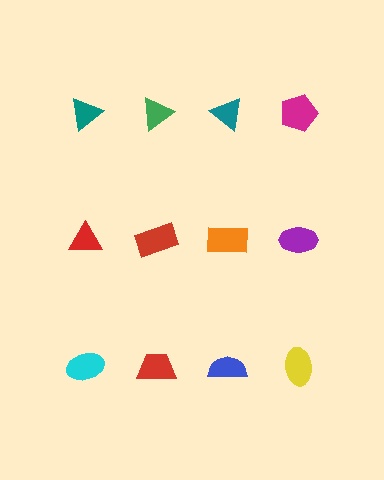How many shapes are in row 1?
4 shapes.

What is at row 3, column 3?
A blue semicircle.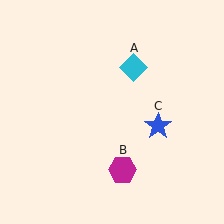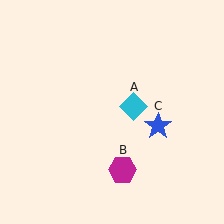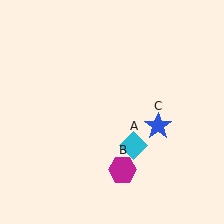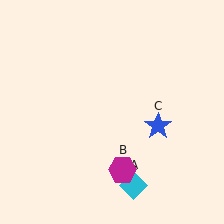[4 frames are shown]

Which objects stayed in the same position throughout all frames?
Magenta hexagon (object B) and blue star (object C) remained stationary.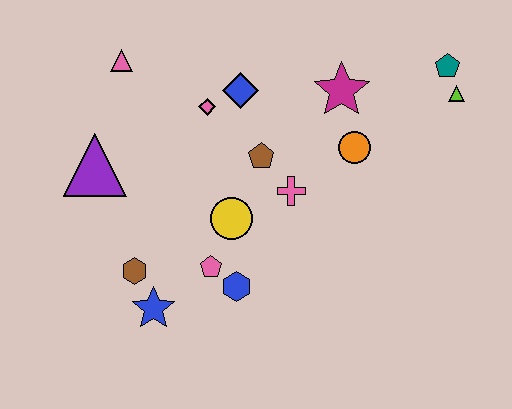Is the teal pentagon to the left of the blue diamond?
No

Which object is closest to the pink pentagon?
The blue hexagon is closest to the pink pentagon.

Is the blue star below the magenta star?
Yes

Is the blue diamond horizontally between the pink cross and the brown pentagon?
No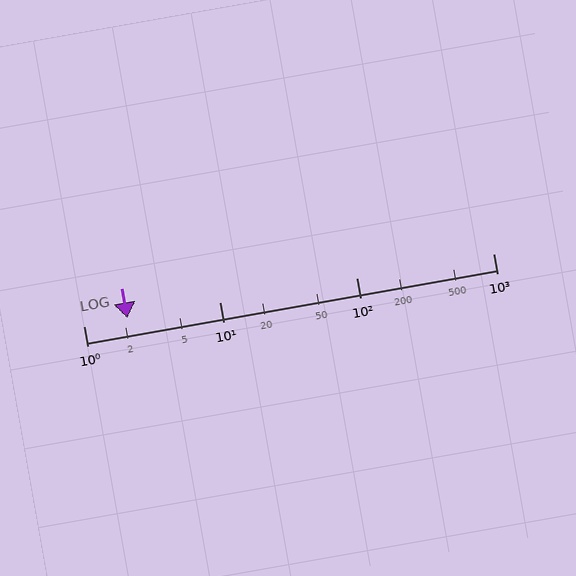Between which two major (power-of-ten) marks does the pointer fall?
The pointer is between 1 and 10.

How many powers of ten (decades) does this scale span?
The scale spans 3 decades, from 1 to 1000.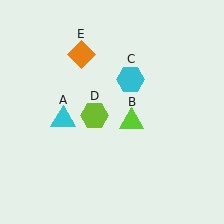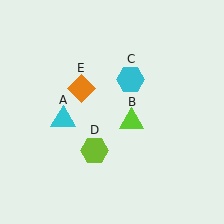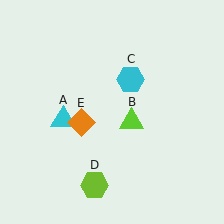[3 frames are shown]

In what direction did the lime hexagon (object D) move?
The lime hexagon (object D) moved down.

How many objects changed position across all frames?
2 objects changed position: lime hexagon (object D), orange diamond (object E).